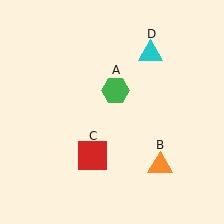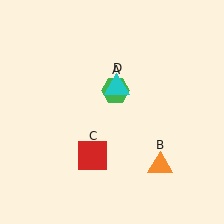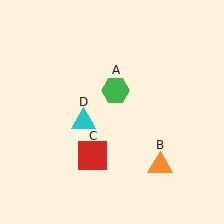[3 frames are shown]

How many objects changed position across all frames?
1 object changed position: cyan triangle (object D).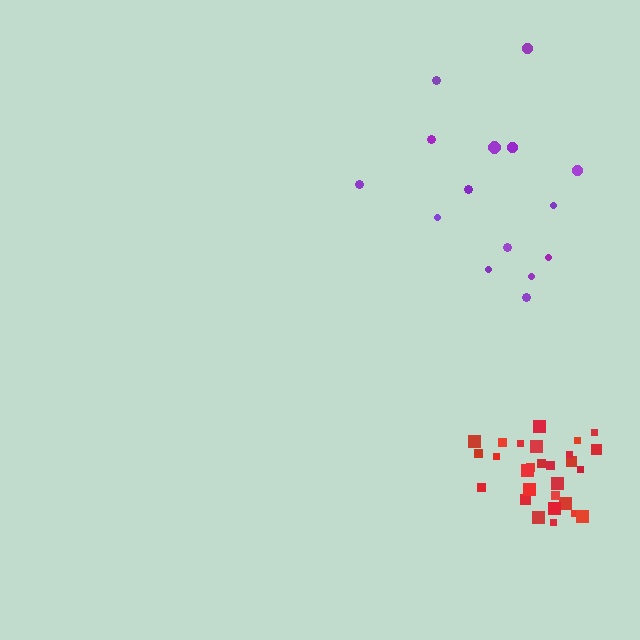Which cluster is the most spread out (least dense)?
Purple.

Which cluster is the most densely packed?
Red.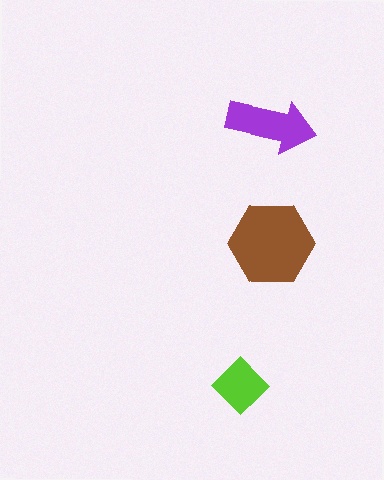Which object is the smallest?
The lime diamond.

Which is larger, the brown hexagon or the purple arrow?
The brown hexagon.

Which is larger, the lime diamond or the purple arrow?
The purple arrow.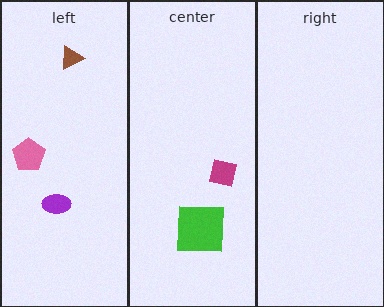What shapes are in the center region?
The magenta square, the green square.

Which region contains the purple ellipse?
The left region.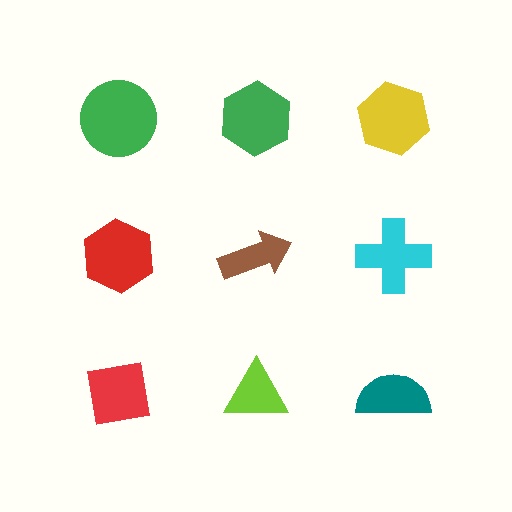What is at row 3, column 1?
A red square.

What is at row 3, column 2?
A lime triangle.